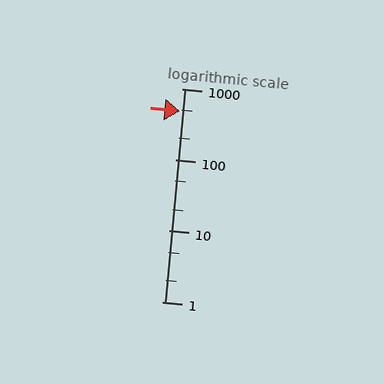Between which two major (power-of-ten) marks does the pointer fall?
The pointer is between 100 and 1000.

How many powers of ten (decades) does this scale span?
The scale spans 3 decades, from 1 to 1000.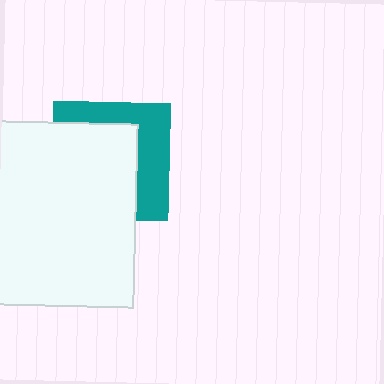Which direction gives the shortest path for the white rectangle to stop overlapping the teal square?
Moving toward the lower-left gives the shortest separation.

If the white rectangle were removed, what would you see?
You would see the complete teal square.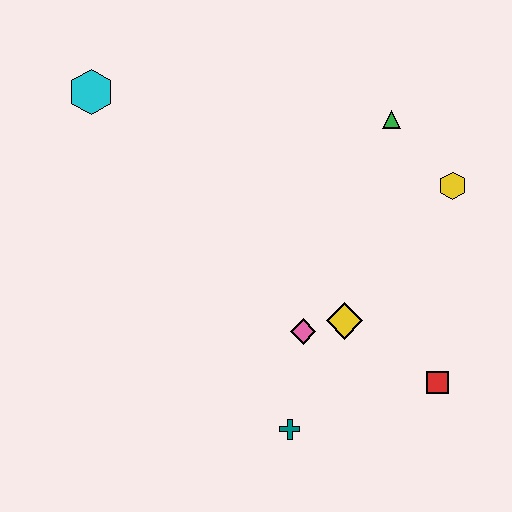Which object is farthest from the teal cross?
The cyan hexagon is farthest from the teal cross.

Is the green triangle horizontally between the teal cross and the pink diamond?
No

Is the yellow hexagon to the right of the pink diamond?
Yes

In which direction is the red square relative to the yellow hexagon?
The red square is below the yellow hexagon.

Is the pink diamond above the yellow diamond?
No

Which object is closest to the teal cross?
The pink diamond is closest to the teal cross.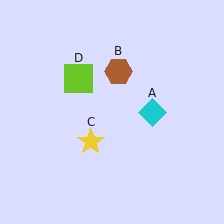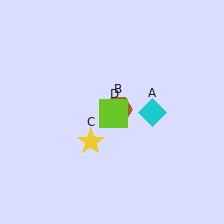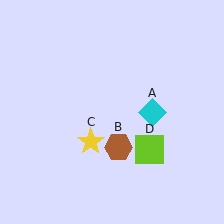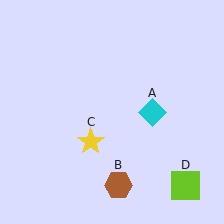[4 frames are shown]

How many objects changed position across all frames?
2 objects changed position: brown hexagon (object B), lime square (object D).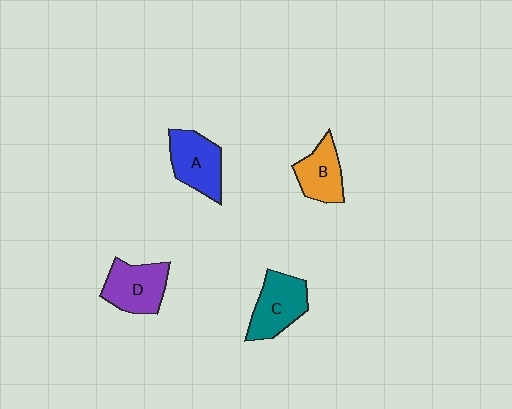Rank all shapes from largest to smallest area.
From largest to smallest: C (teal), D (purple), A (blue), B (orange).